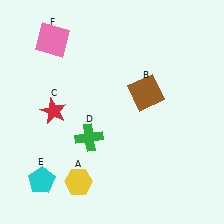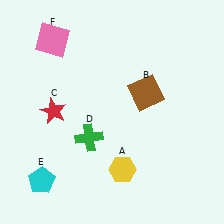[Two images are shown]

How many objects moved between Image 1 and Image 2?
1 object moved between the two images.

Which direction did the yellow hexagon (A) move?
The yellow hexagon (A) moved right.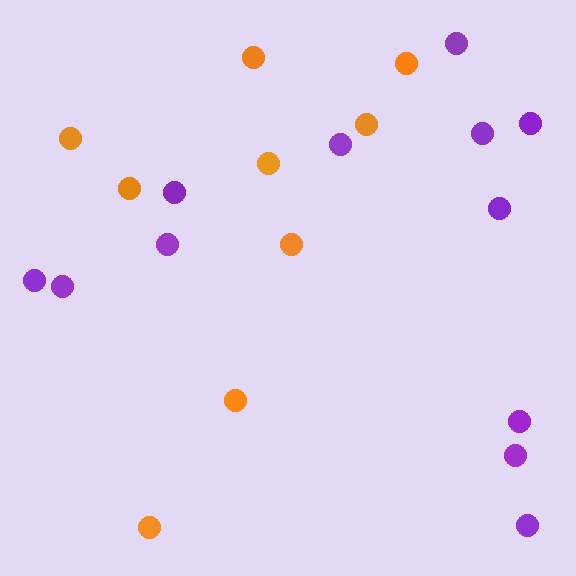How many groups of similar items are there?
There are 2 groups: one group of orange circles (9) and one group of purple circles (12).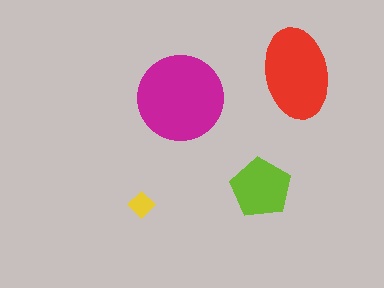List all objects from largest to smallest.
The magenta circle, the red ellipse, the lime pentagon, the yellow diamond.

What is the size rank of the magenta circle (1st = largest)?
1st.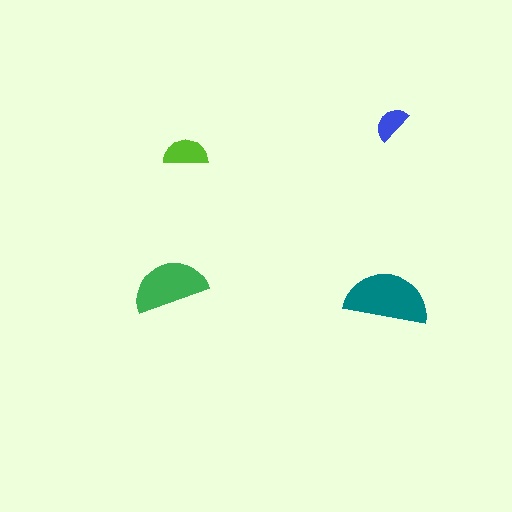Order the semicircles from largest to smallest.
the teal one, the green one, the lime one, the blue one.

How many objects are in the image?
There are 4 objects in the image.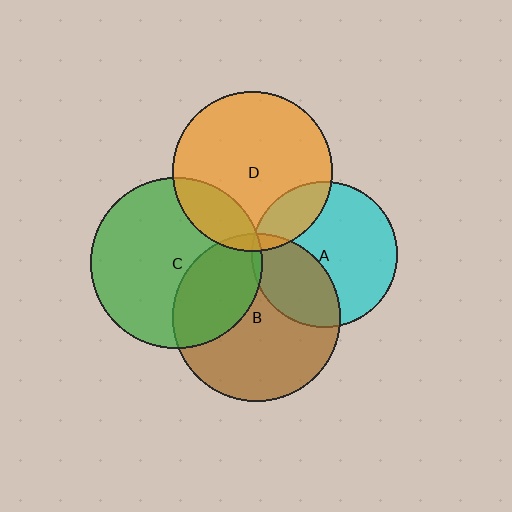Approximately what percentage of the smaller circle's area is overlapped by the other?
Approximately 30%.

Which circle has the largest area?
Circle C (green).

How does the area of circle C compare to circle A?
Approximately 1.4 times.